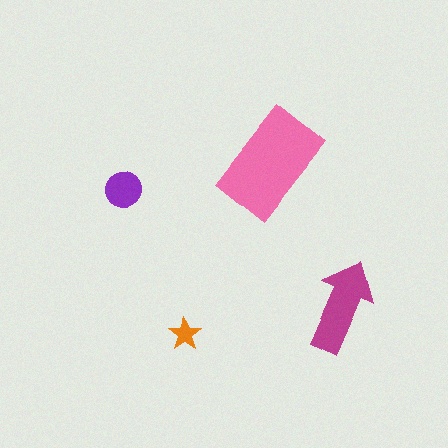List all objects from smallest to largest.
The orange star, the purple circle, the magenta arrow, the pink rectangle.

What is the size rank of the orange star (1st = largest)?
4th.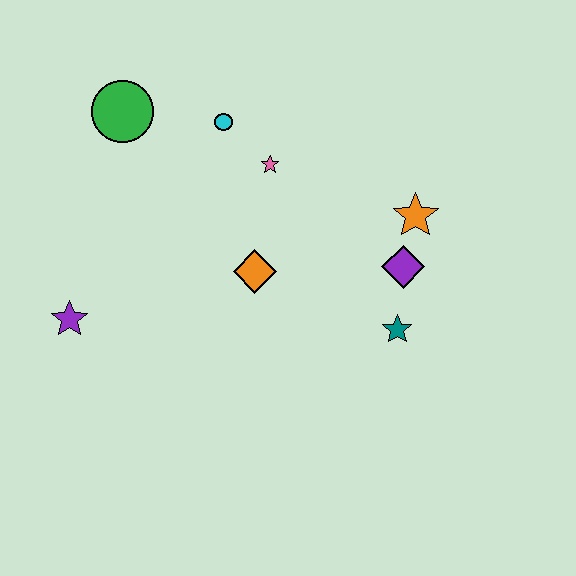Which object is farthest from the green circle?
The teal star is farthest from the green circle.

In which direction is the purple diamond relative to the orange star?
The purple diamond is below the orange star.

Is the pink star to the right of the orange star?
No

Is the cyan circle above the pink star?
Yes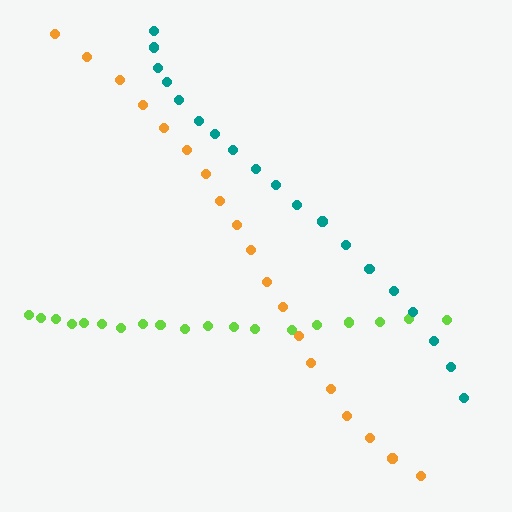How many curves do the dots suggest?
There are 3 distinct paths.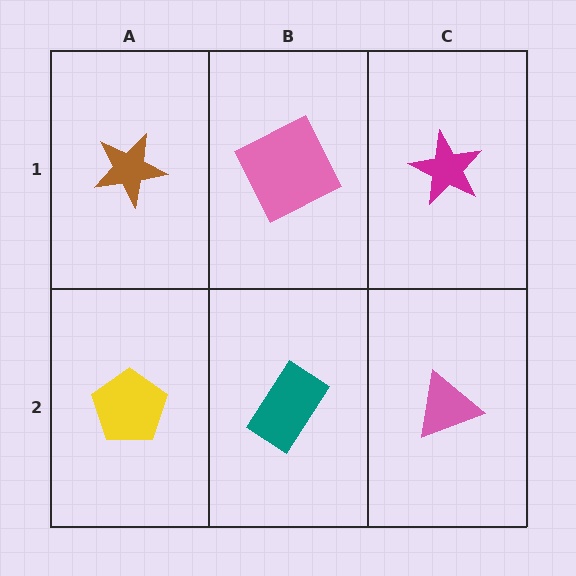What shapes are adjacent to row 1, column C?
A pink triangle (row 2, column C), a pink square (row 1, column B).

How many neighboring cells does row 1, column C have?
2.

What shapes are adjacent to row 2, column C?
A magenta star (row 1, column C), a teal rectangle (row 2, column B).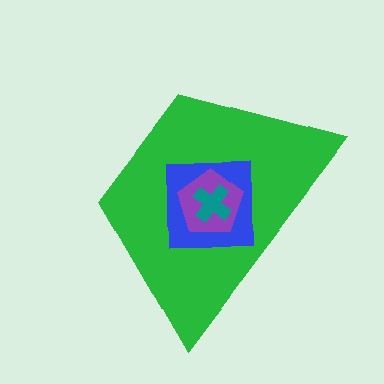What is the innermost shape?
The teal cross.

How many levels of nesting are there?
4.